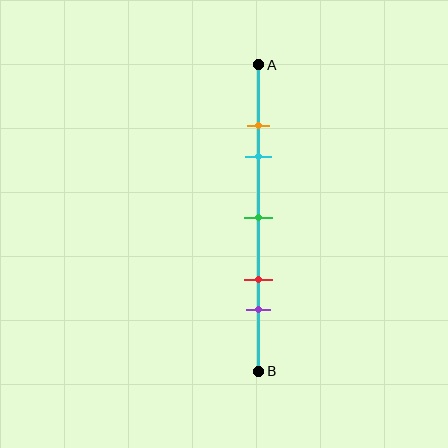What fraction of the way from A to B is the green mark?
The green mark is approximately 50% (0.5) of the way from A to B.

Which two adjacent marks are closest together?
The orange and cyan marks are the closest adjacent pair.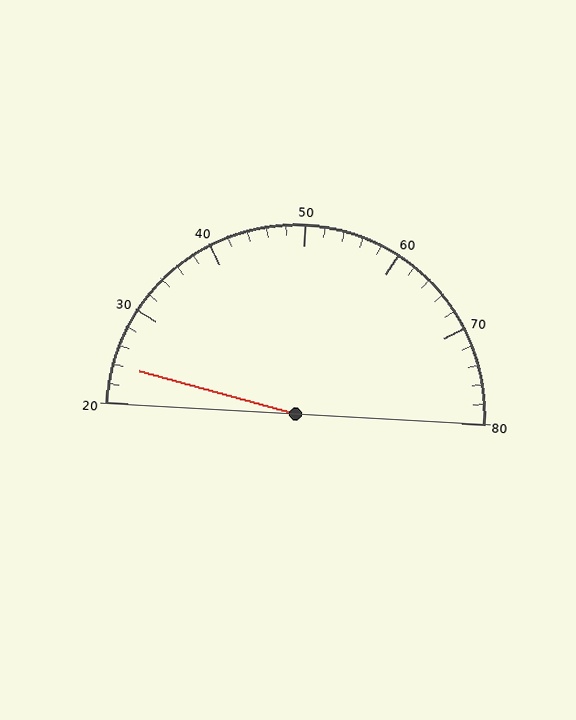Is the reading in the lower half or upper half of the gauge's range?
The reading is in the lower half of the range (20 to 80).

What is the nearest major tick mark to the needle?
The nearest major tick mark is 20.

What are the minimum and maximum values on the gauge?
The gauge ranges from 20 to 80.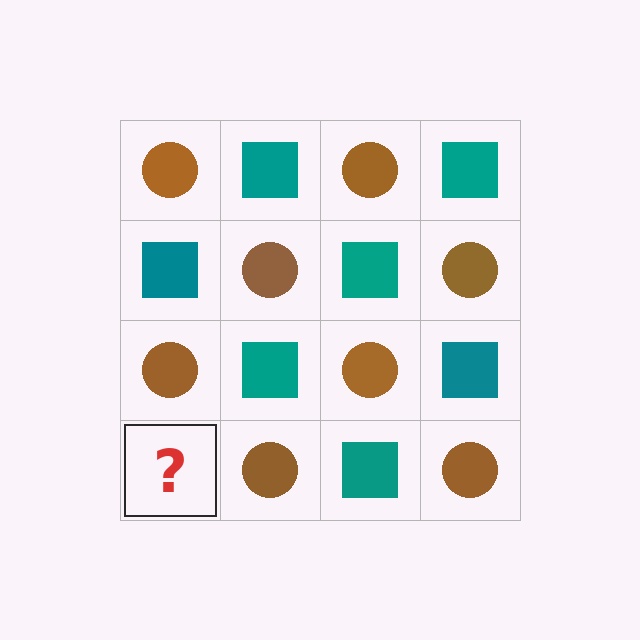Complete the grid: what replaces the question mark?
The question mark should be replaced with a teal square.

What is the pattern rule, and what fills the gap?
The rule is that it alternates brown circle and teal square in a checkerboard pattern. The gap should be filled with a teal square.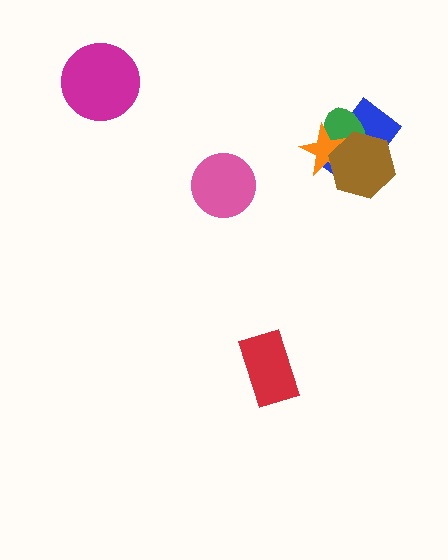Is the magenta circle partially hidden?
No, no other shape covers it.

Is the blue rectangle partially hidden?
Yes, it is partially covered by another shape.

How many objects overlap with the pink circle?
0 objects overlap with the pink circle.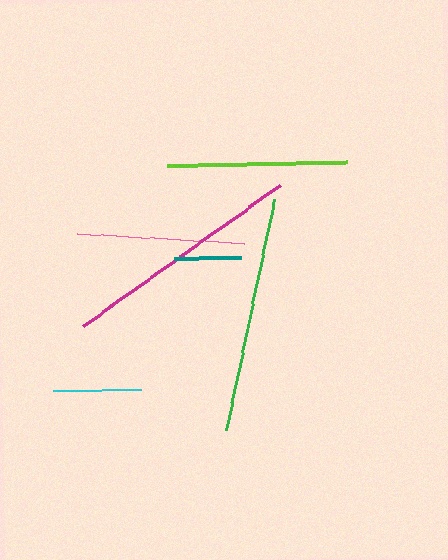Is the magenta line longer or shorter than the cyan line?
The magenta line is longer than the cyan line.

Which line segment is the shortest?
The teal line is the shortest at approximately 66 pixels.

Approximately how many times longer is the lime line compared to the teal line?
The lime line is approximately 2.7 times the length of the teal line.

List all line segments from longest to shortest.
From longest to shortest: magenta, green, lime, pink, cyan, teal.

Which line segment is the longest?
The magenta line is the longest at approximately 242 pixels.